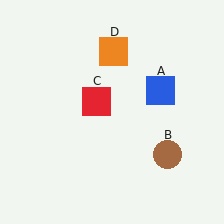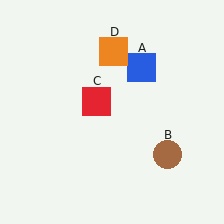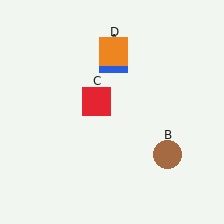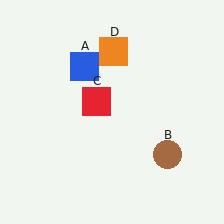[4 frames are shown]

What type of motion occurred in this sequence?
The blue square (object A) rotated counterclockwise around the center of the scene.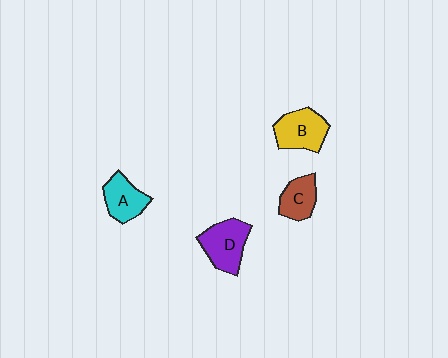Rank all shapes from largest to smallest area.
From largest to smallest: D (purple), B (yellow), A (cyan), C (brown).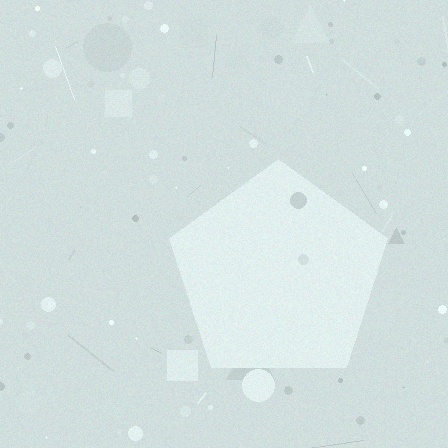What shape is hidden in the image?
A pentagon is hidden in the image.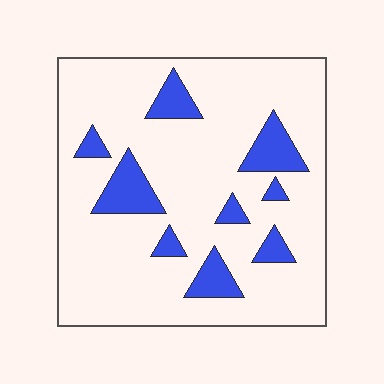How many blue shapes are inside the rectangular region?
9.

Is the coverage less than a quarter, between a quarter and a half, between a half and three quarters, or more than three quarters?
Less than a quarter.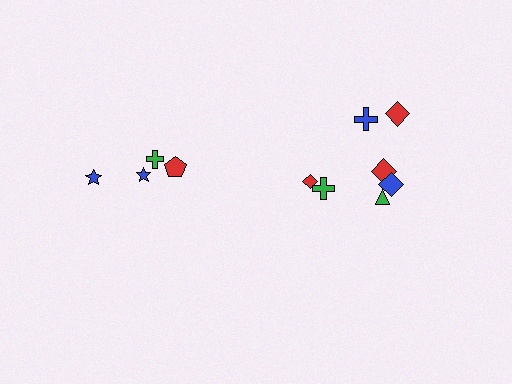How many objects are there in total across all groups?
There are 11 objects.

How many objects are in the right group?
There are 7 objects.